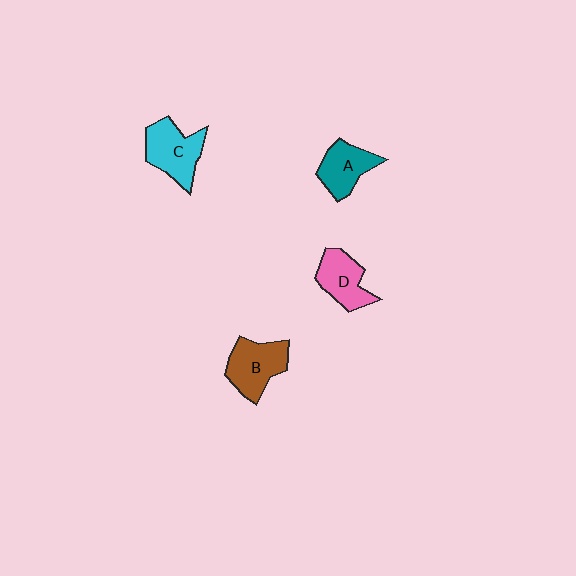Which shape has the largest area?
Shape C (cyan).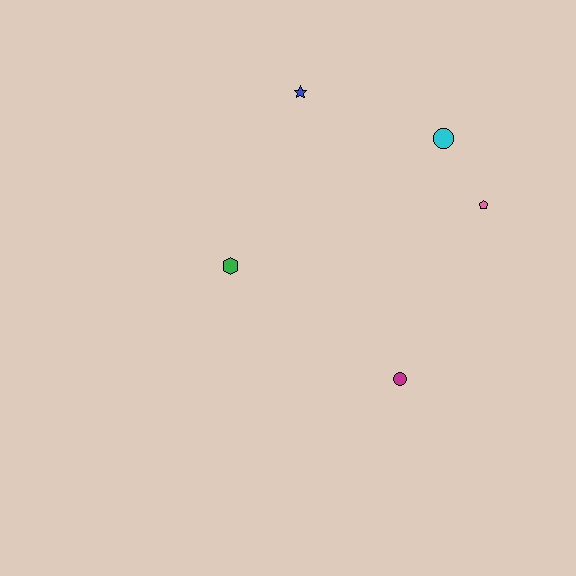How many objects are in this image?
There are 5 objects.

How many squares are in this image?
There are no squares.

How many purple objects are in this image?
There are no purple objects.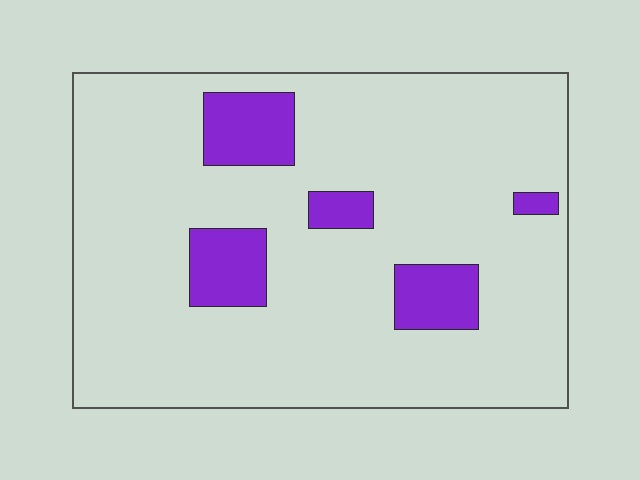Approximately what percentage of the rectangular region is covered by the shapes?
Approximately 15%.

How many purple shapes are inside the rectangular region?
5.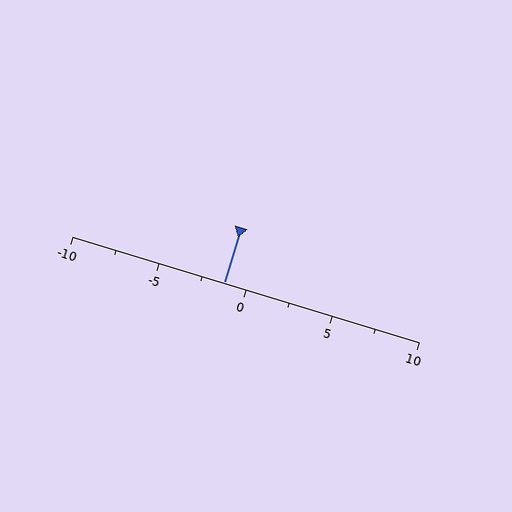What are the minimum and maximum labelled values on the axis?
The axis runs from -10 to 10.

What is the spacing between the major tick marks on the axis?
The major ticks are spaced 5 apart.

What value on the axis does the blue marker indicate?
The marker indicates approximately -1.2.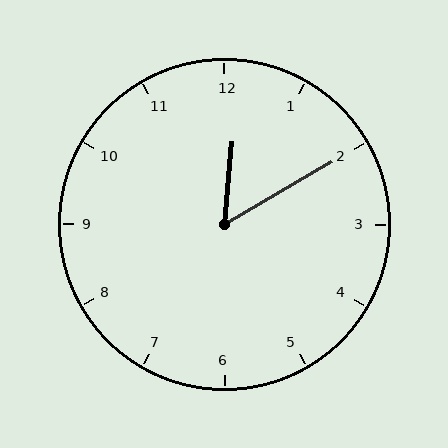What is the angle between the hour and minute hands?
Approximately 55 degrees.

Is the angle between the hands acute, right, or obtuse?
It is acute.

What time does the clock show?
12:10.